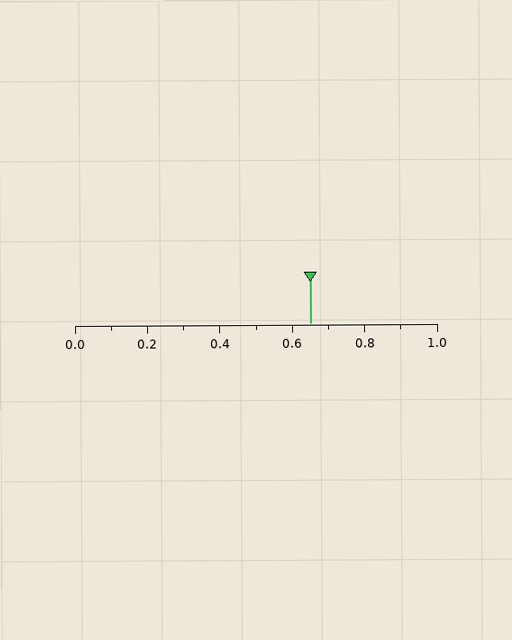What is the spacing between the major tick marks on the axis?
The major ticks are spaced 0.2 apart.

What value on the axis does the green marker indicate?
The marker indicates approximately 0.65.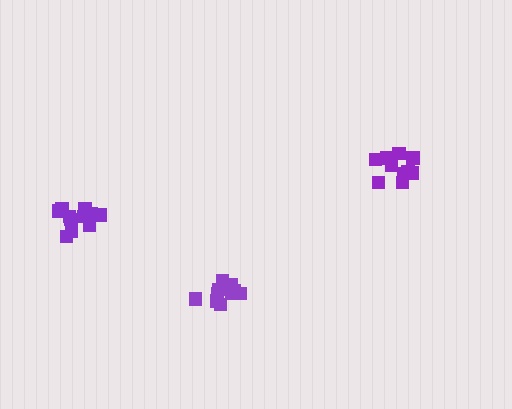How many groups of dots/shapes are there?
There are 3 groups.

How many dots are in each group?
Group 1: 10 dots, Group 2: 11 dots, Group 3: 10 dots (31 total).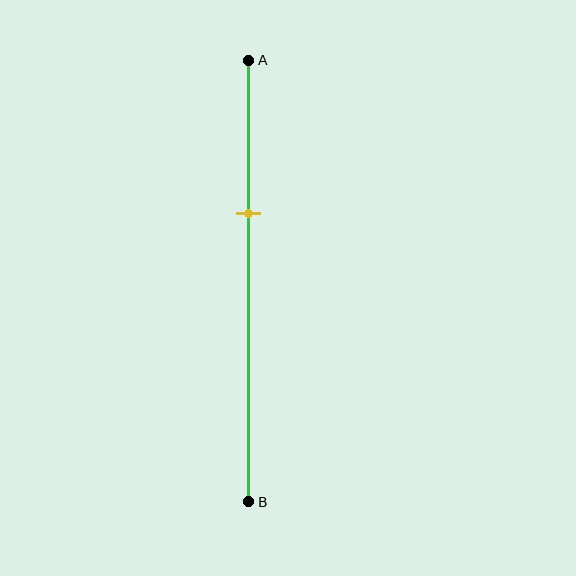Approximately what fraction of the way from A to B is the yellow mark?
The yellow mark is approximately 35% of the way from A to B.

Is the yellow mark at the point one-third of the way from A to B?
Yes, the mark is approximately at the one-third point.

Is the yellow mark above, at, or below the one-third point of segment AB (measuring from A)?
The yellow mark is approximately at the one-third point of segment AB.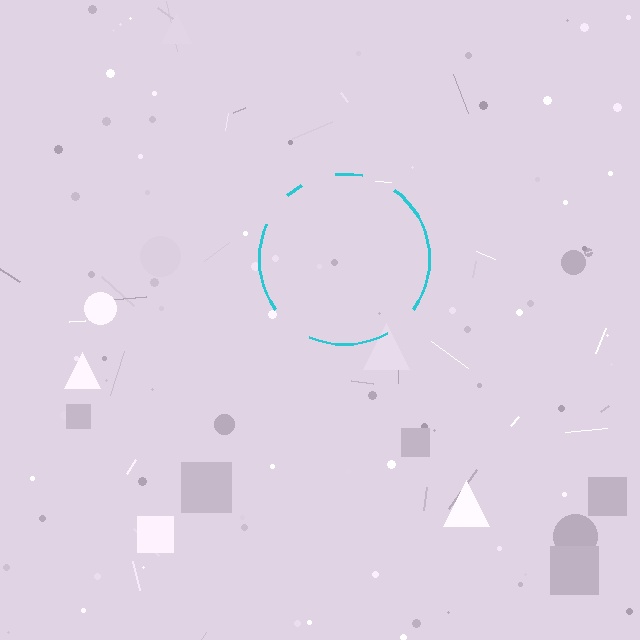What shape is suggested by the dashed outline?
The dashed outline suggests a circle.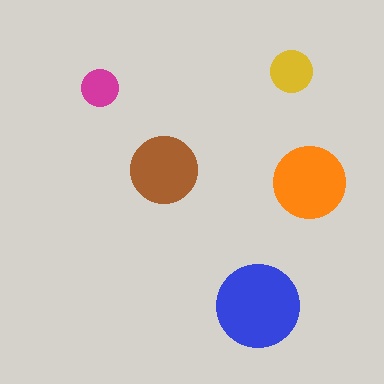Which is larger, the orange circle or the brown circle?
The orange one.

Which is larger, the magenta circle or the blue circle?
The blue one.